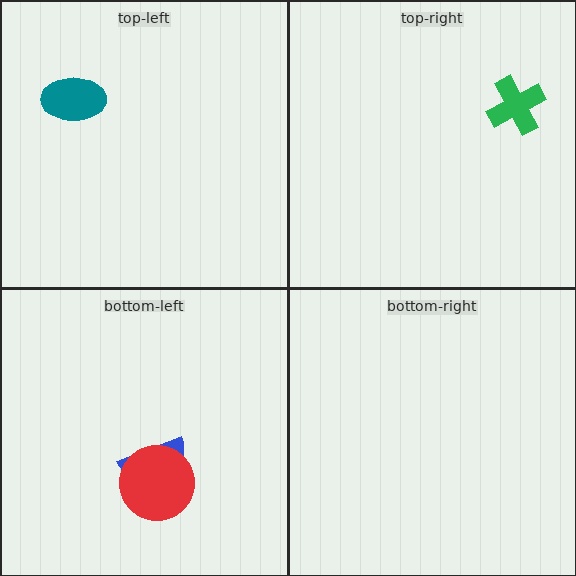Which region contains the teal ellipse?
The top-left region.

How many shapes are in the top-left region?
1.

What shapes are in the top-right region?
The green cross.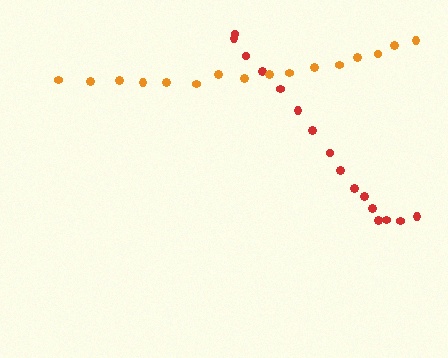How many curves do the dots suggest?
There are 2 distinct paths.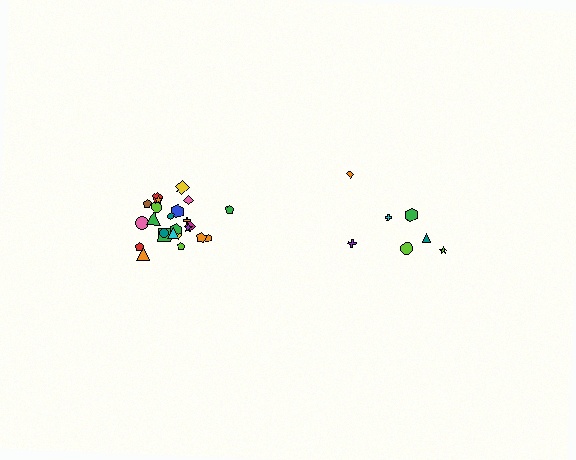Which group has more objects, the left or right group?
The left group.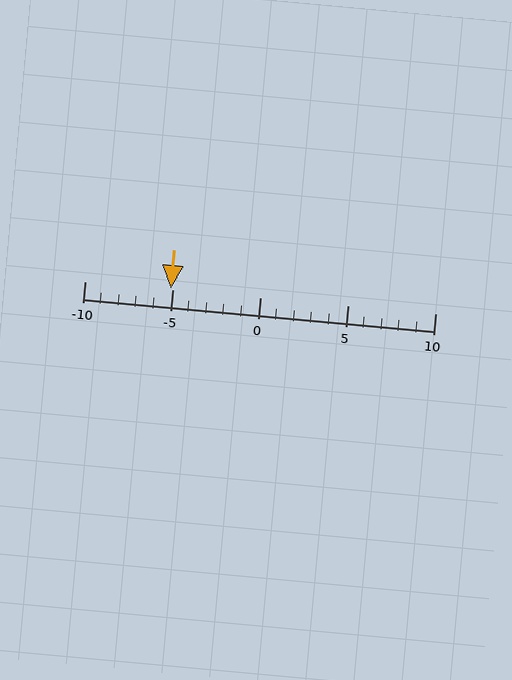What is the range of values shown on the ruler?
The ruler shows values from -10 to 10.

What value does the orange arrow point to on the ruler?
The orange arrow points to approximately -5.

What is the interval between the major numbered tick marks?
The major tick marks are spaced 5 units apart.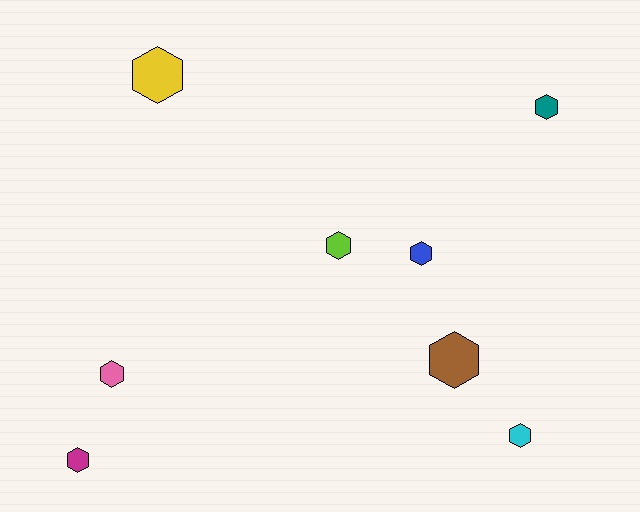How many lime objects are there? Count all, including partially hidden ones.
There is 1 lime object.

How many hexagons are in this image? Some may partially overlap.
There are 8 hexagons.